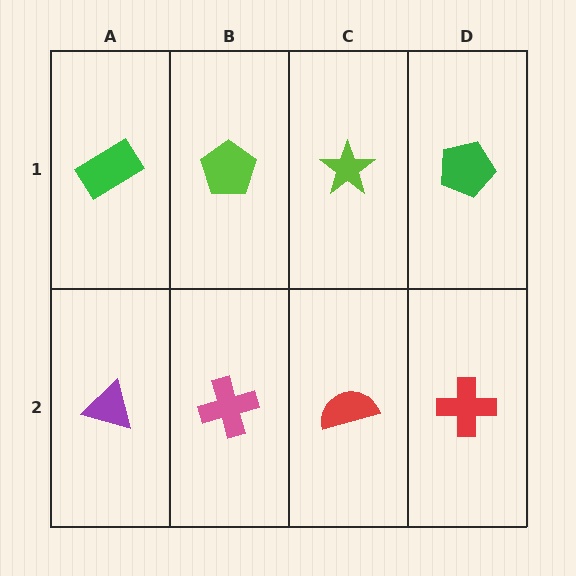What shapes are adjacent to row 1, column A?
A purple triangle (row 2, column A), a lime pentagon (row 1, column B).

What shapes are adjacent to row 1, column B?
A pink cross (row 2, column B), a green rectangle (row 1, column A), a lime star (row 1, column C).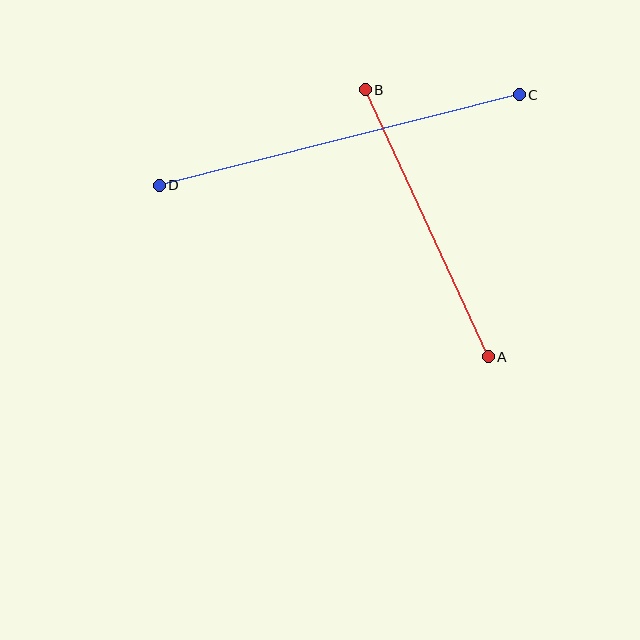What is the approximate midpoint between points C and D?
The midpoint is at approximately (339, 140) pixels.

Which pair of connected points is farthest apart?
Points C and D are farthest apart.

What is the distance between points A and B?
The distance is approximately 294 pixels.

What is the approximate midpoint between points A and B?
The midpoint is at approximately (427, 223) pixels.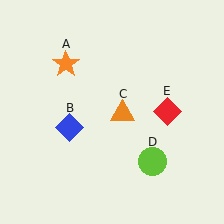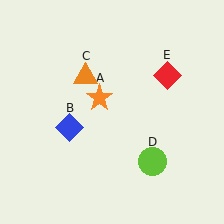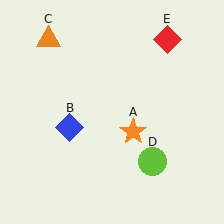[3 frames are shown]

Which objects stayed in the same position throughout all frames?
Blue diamond (object B) and lime circle (object D) remained stationary.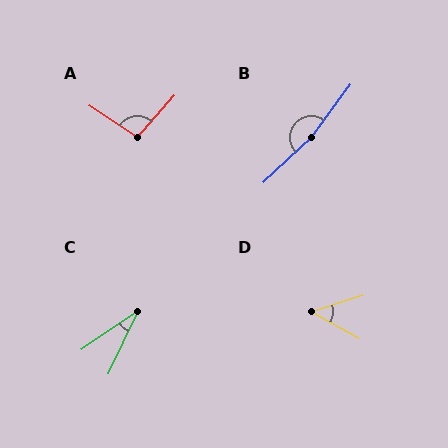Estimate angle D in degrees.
Approximately 47 degrees.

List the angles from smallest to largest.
C (31°), D (47°), A (98°), B (170°).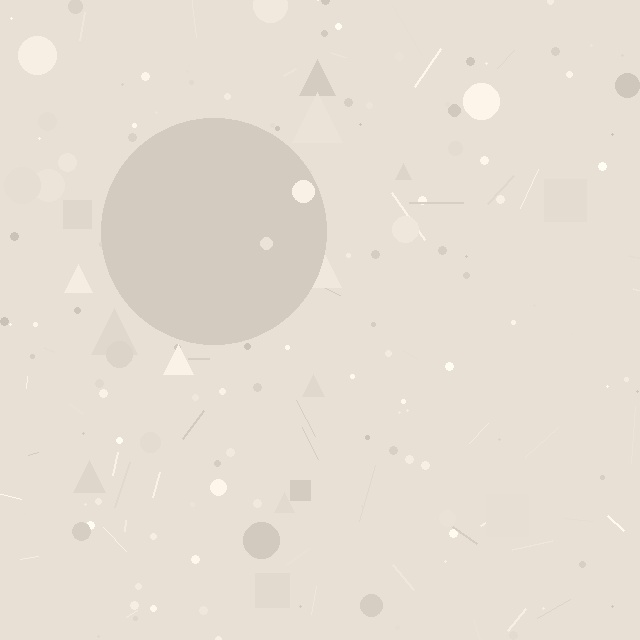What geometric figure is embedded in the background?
A circle is embedded in the background.